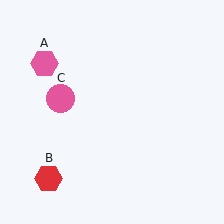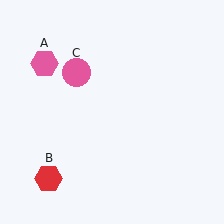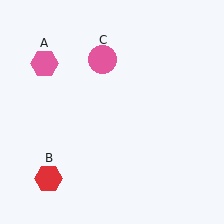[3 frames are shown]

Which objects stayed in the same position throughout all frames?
Pink hexagon (object A) and red hexagon (object B) remained stationary.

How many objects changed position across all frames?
1 object changed position: pink circle (object C).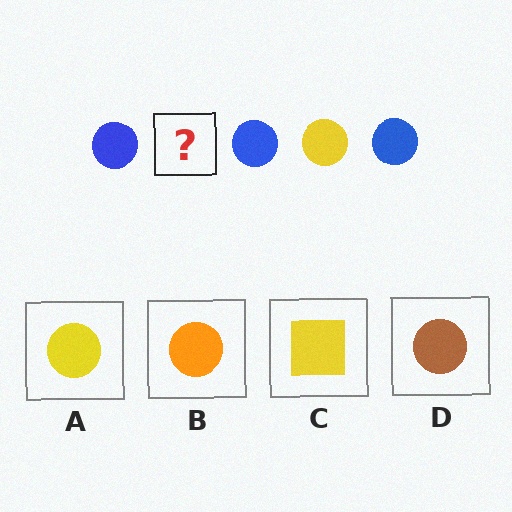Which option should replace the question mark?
Option A.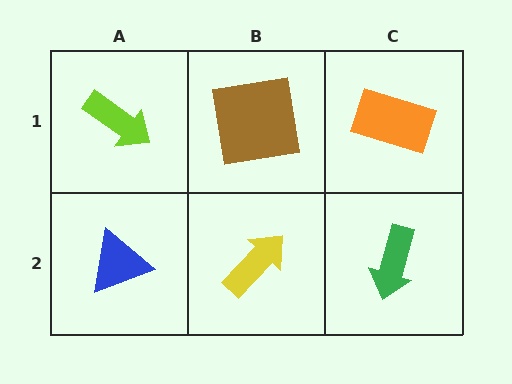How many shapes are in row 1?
3 shapes.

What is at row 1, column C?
An orange rectangle.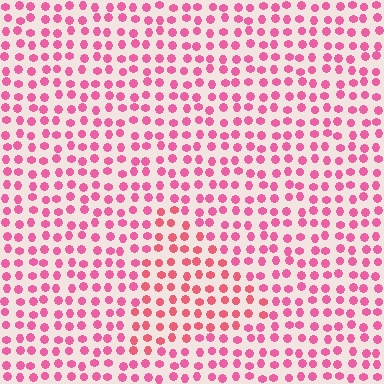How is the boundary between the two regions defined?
The boundary is defined purely by a slight shift in hue (about 19 degrees). Spacing, size, and orientation are identical on both sides.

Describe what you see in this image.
The image is filled with small pink elements in a uniform arrangement. A triangle-shaped region is visible where the elements are tinted to a slightly different hue, forming a subtle color boundary.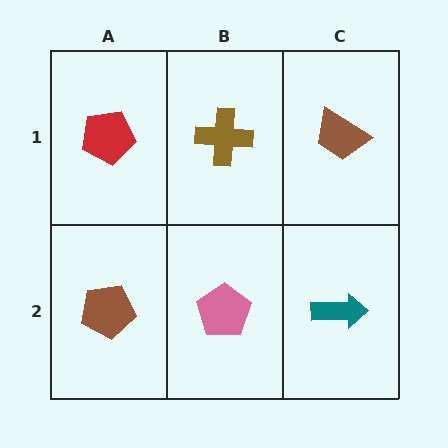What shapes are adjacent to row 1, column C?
A teal arrow (row 2, column C), a brown cross (row 1, column B).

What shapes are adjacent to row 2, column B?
A brown cross (row 1, column B), a brown pentagon (row 2, column A), a teal arrow (row 2, column C).